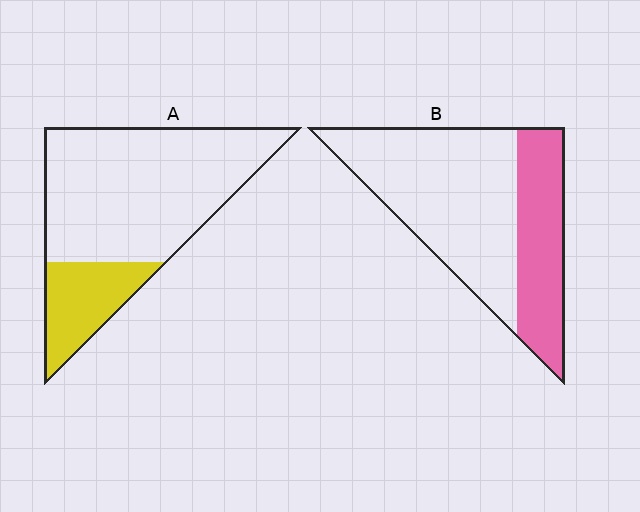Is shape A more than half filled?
No.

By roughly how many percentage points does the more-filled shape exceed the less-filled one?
By roughly 10 percentage points (B over A).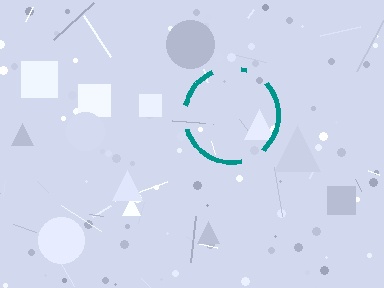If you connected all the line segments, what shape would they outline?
They would outline a circle.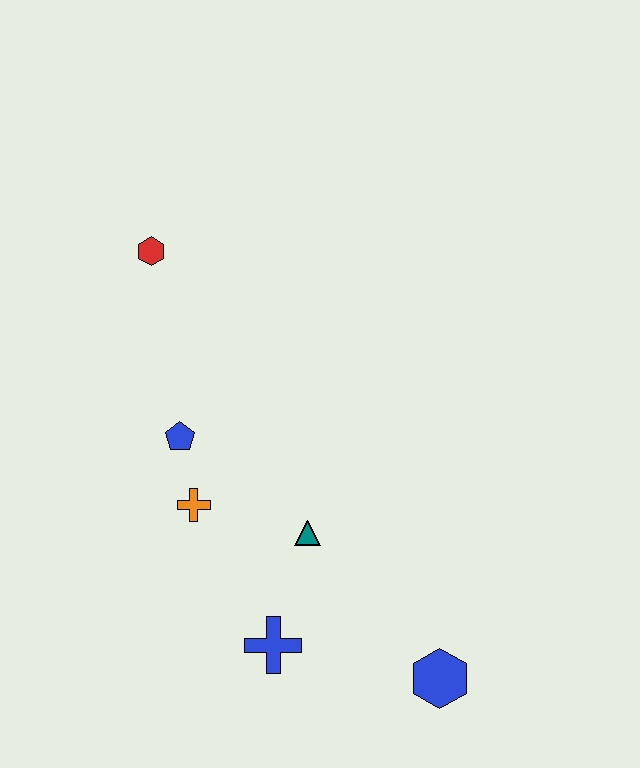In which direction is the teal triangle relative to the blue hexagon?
The teal triangle is above the blue hexagon.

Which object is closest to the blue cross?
The teal triangle is closest to the blue cross.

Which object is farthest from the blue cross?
The red hexagon is farthest from the blue cross.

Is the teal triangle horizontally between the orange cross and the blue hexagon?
Yes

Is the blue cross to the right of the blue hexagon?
No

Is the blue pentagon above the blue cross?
Yes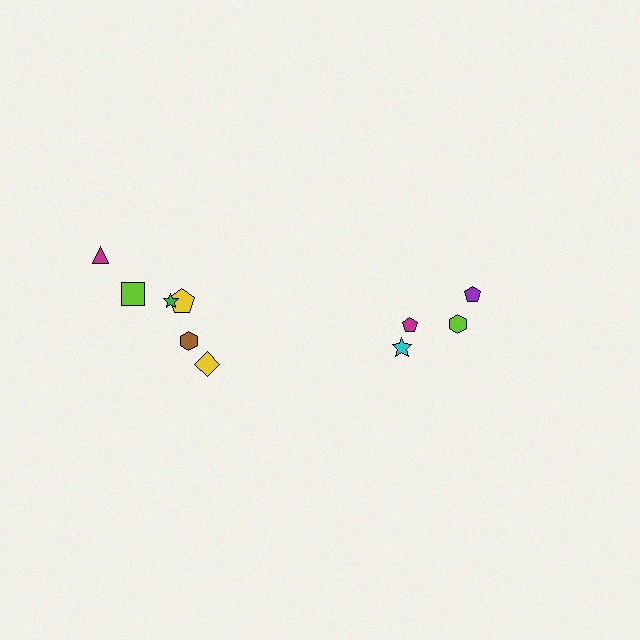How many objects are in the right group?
There are 4 objects.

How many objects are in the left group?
There are 6 objects.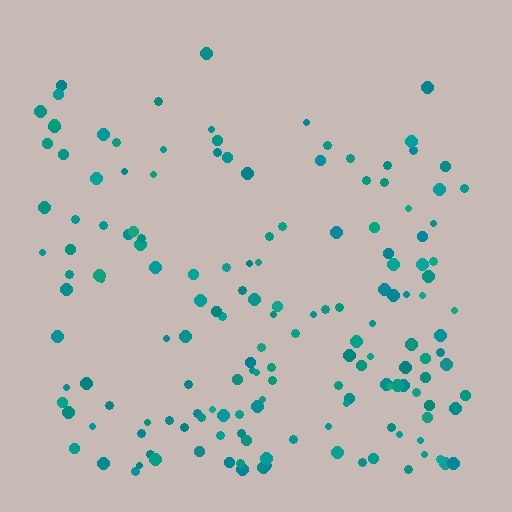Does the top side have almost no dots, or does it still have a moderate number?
Still a moderate number, just noticeably fewer than the bottom.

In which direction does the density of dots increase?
From top to bottom, with the bottom side densest.